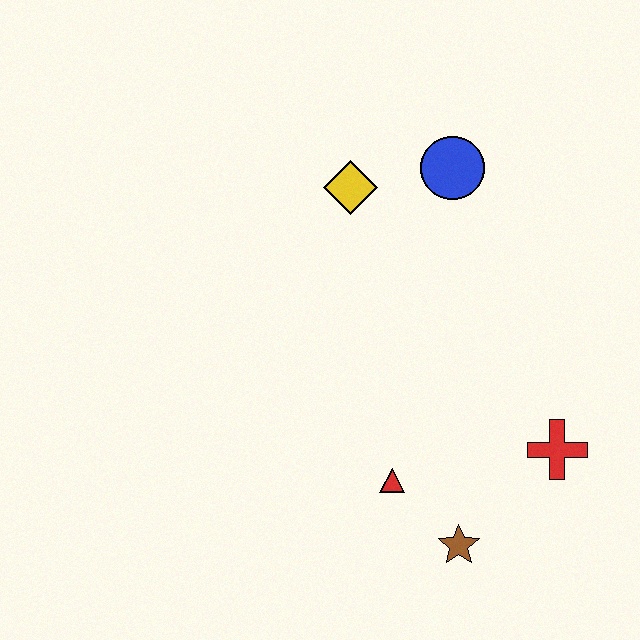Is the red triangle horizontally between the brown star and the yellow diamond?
Yes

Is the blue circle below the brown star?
No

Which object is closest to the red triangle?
The brown star is closest to the red triangle.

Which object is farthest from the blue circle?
The brown star is farthest from the blue circle.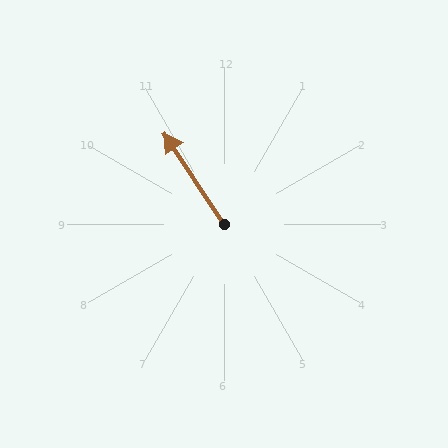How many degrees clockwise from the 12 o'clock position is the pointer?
Approximately 327 degrees.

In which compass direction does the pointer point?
Northwest.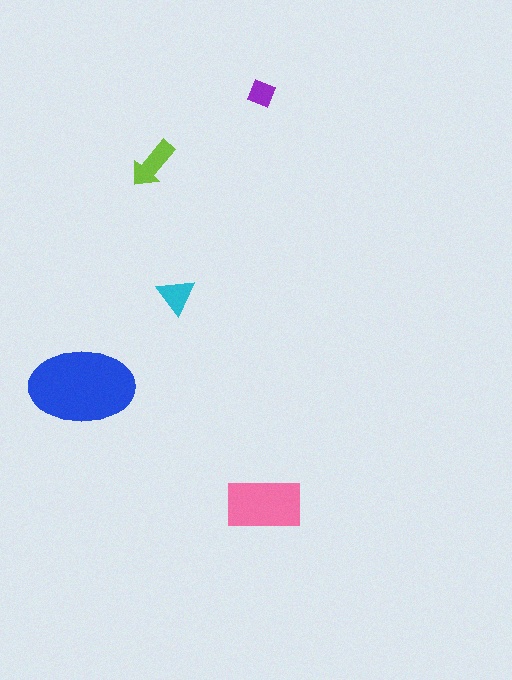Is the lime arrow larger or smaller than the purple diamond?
Larger.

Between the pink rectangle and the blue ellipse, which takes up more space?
The blue ellipse.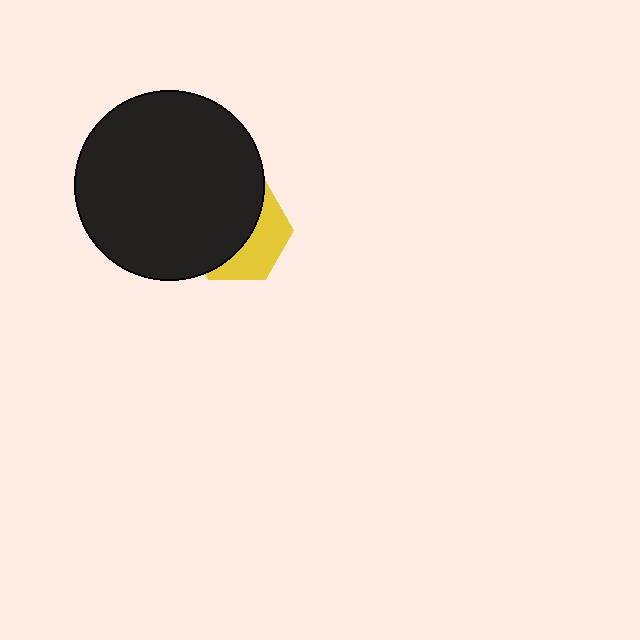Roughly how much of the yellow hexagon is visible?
A small part of it is visible (roughly 39%).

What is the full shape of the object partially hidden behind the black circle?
The partially hidden object is a yellow hexagon.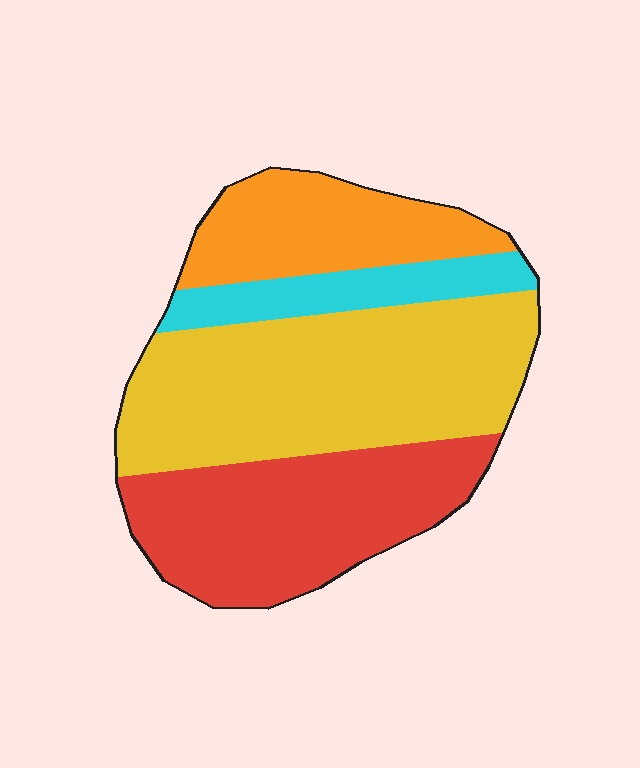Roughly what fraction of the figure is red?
Red takes up about one third (1/3) of the figure.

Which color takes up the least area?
Cyan, at roughly 10%.